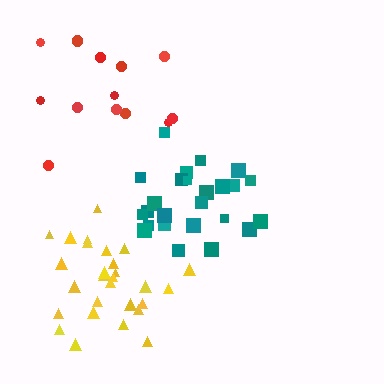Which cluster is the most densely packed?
Teal.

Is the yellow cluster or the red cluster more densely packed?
Yellow.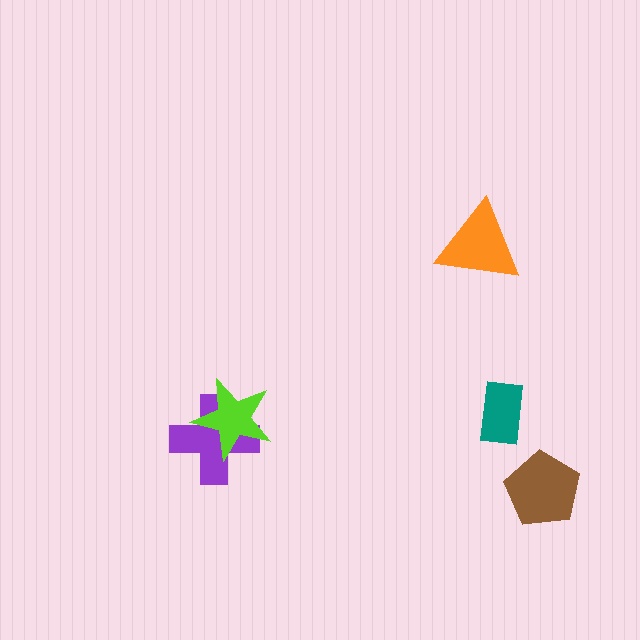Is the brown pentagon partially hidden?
No, no other shape covers it.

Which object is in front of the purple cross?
The lime star is in front of the purple cross.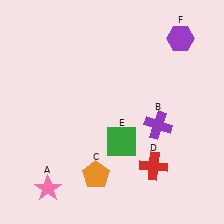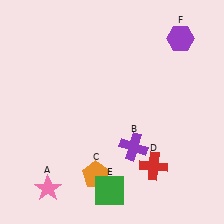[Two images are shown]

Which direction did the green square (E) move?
The green square (E) moved down.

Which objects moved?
The objects that moved are: the purple cross (B), the green square (E).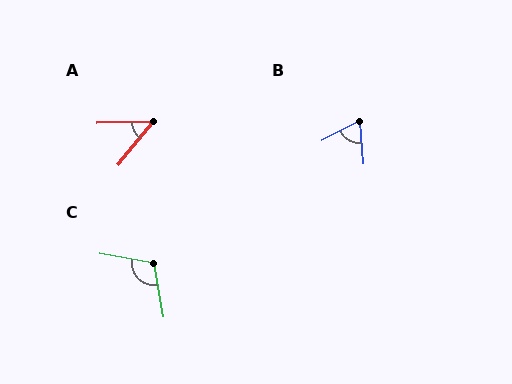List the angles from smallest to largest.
A (49°), B (67°), C (110°).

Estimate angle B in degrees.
Approximately 67 degrees.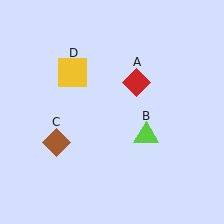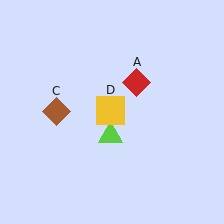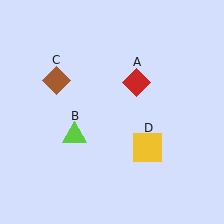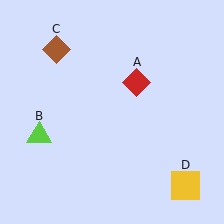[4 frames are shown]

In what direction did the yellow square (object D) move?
The yellow square (object D) moved down and to the right.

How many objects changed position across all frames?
3 objects changed position: lime triangle (object B), brown diamond (object C), yellow square (object D).